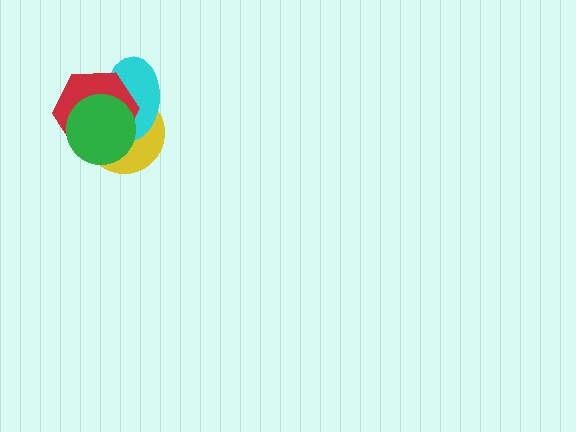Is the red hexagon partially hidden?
Yes, it is partially covered by another shape.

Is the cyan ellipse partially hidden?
Yes, it is partially covered by another shape.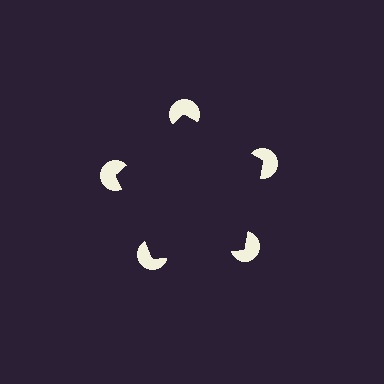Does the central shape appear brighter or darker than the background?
It typically appears slightly darker than the background, even though no actual brightness change is drawn.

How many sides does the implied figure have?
5 sides.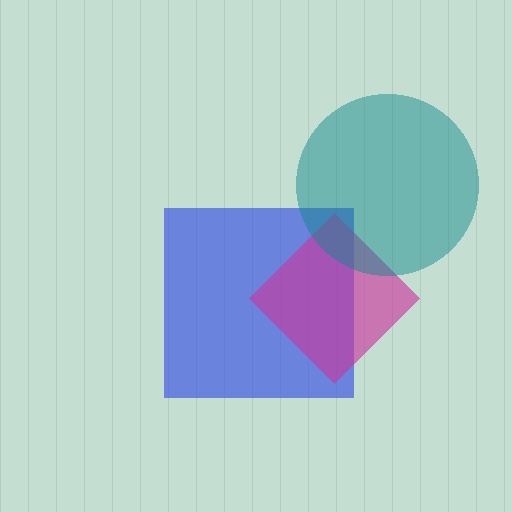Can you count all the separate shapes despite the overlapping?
Yes, there are 3 separate shapes.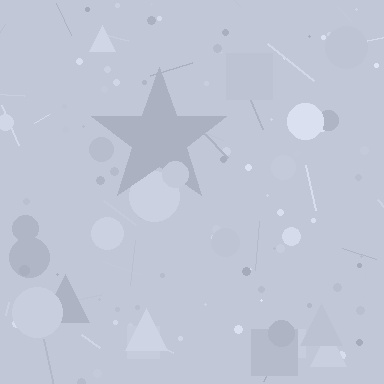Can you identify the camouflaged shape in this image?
The camouflaged shape is a star.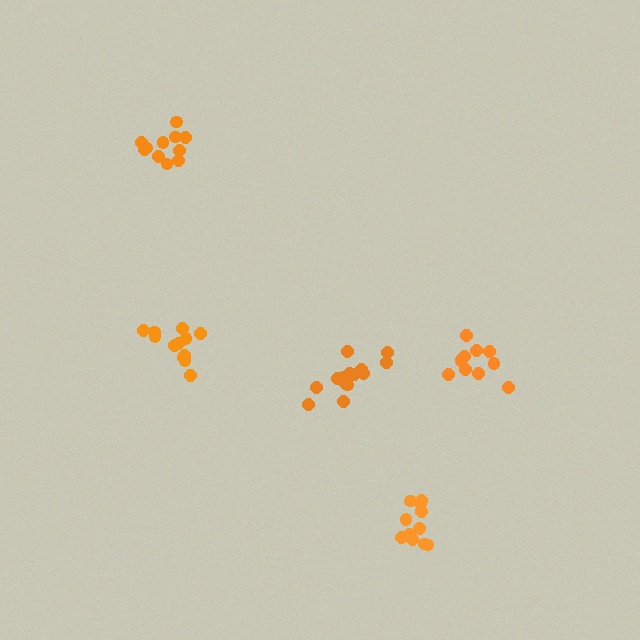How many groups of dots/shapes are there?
There are 5 groups.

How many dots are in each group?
Group 1: 11 dots, Group 2: 12 dots, Group 3: 11 dots, Group 4: 15 dots, Group 5: 10 dots (59 total).